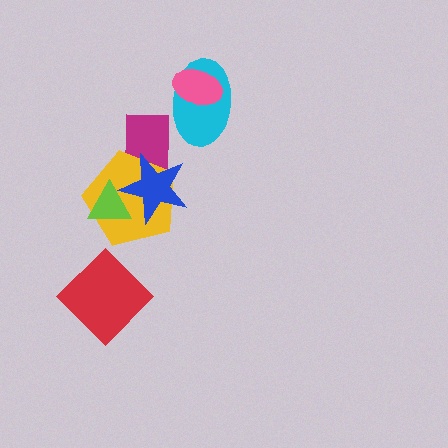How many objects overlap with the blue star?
3 objects overlap with the blue star.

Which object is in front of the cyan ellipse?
The pink ellipse is in front of the cyan ellipse.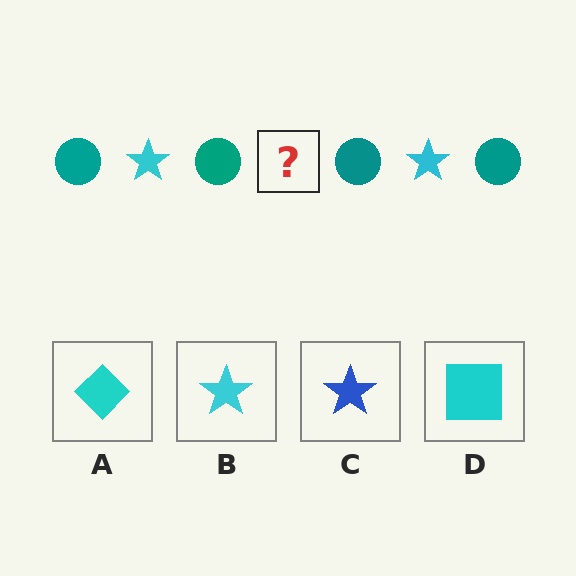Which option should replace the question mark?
Option B.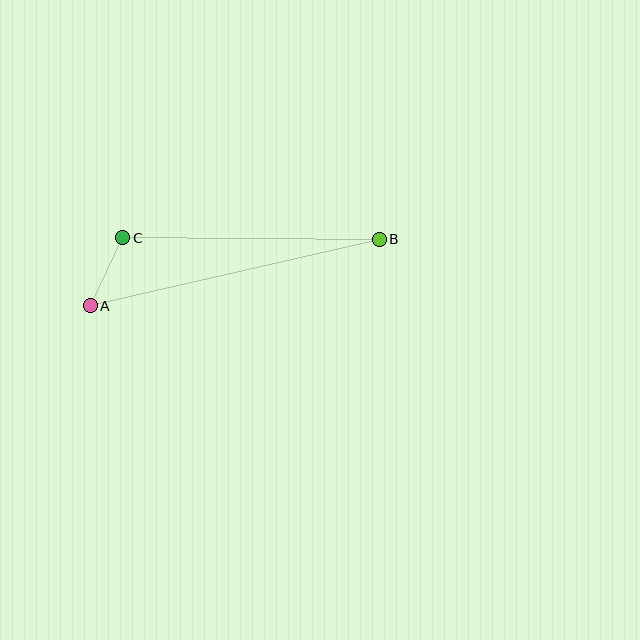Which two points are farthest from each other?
Points A and B are farthest from each other.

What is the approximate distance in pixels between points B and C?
The distance between B and C is approximately 256 pixels.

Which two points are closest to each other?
Points A and C are closest to each other.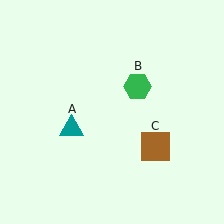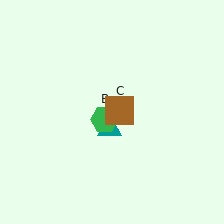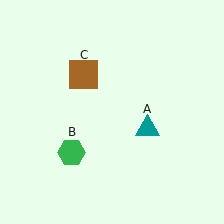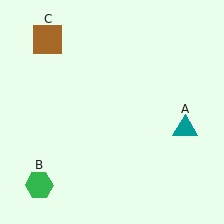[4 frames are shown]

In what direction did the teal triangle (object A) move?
The teal triangle (object A) moved right.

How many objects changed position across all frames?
3 objects changed position: teal triangle (object A), green hexagon (object B), brown square (object C).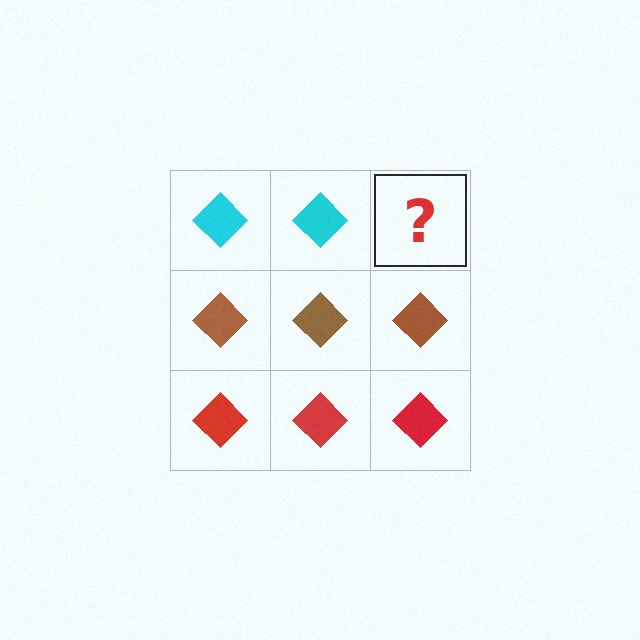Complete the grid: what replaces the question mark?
The question mark should be replaced with a cyan diamond.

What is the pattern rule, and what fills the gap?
The rule is that each row has a consistent color. The gap should be filled with a cyan diamond.